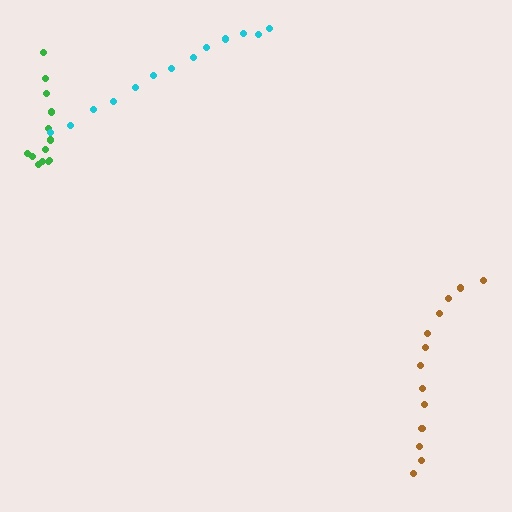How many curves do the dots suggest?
There are 3 distinct paths.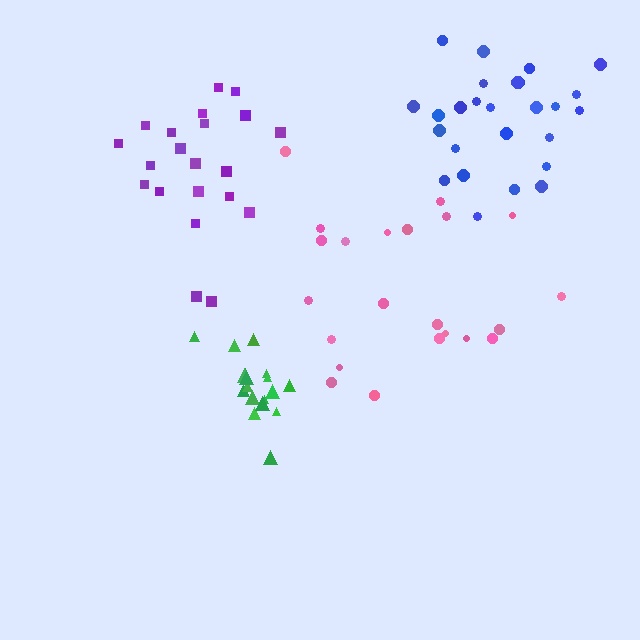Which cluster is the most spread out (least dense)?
Pink.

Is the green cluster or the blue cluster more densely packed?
Green.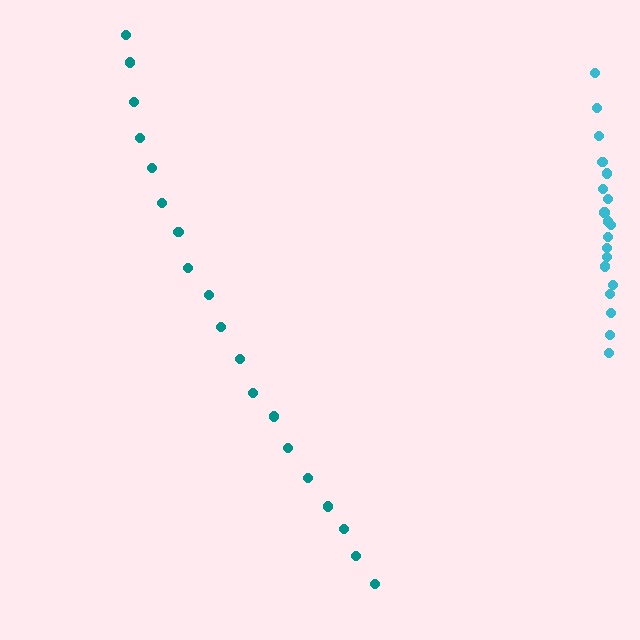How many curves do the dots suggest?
There are 2 distinct paths.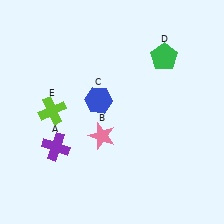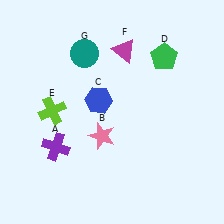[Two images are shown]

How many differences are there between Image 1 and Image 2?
There are 2 differences between the two images.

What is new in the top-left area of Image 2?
A teal circle (G) was added in the top-left area of Image 2.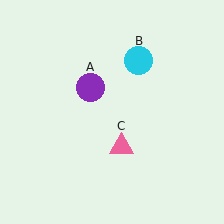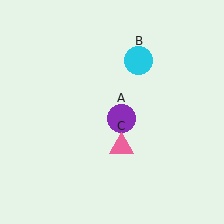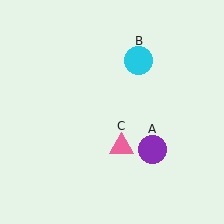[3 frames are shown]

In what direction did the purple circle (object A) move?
The purple circle (object A) moved down and to the right.